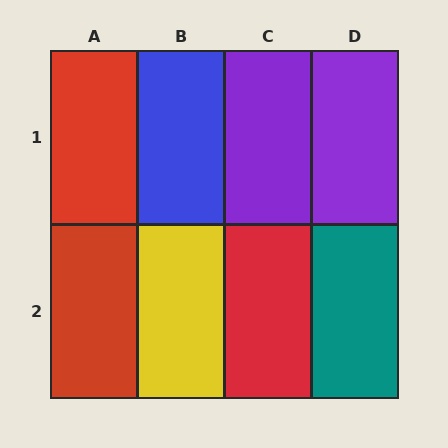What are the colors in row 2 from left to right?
Red, yellow, red, teal.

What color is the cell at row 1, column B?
Blue.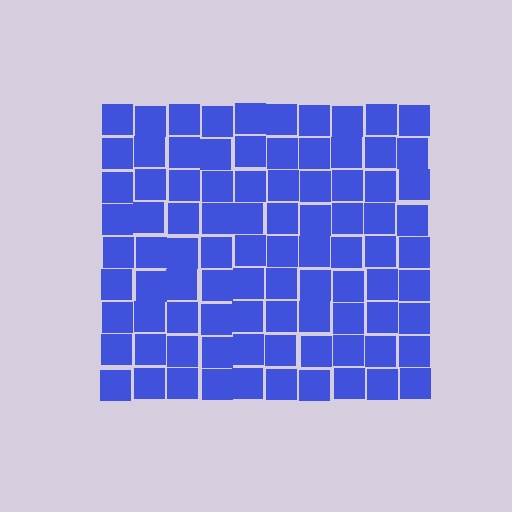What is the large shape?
The large shape is a square.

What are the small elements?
The small elements are squares.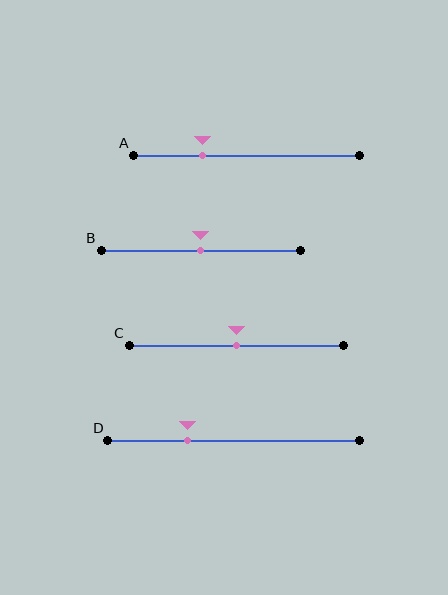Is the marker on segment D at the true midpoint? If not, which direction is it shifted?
No, the marker on segment D is shifted to the left by about 18% of the segment length.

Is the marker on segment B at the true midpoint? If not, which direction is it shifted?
Yes, the marker on segment B is at the true midpoint.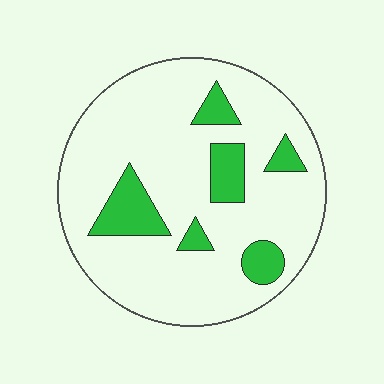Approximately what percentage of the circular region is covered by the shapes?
Approximately 15%.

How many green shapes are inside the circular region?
6.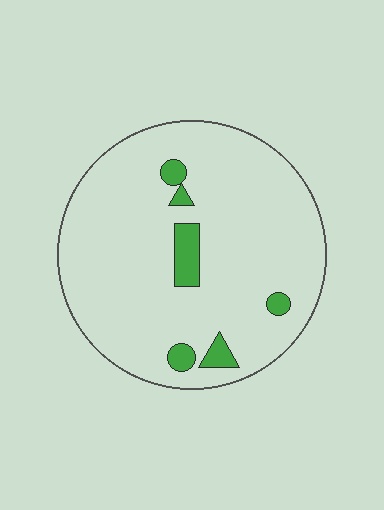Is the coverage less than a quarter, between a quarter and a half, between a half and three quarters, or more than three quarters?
Less than a quarter.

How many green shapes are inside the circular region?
6.